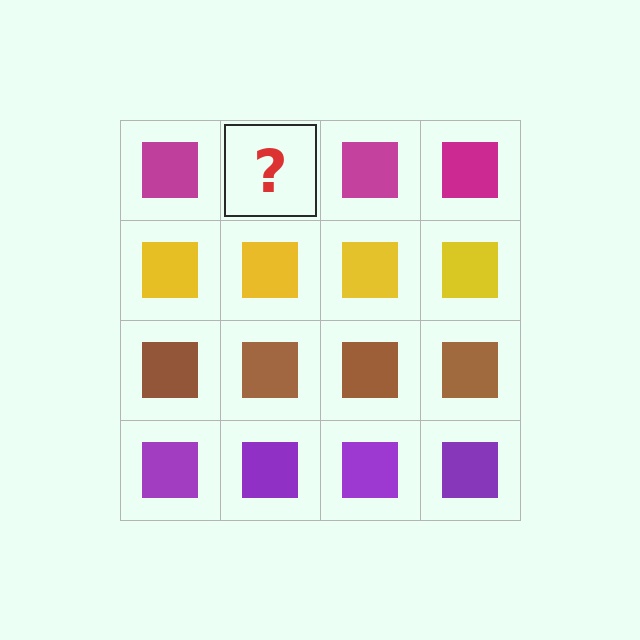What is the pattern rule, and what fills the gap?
The rule is that each row has a consistent color. The gap should be filled with a magenta square.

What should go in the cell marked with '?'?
The missing cell should contain a magenta square.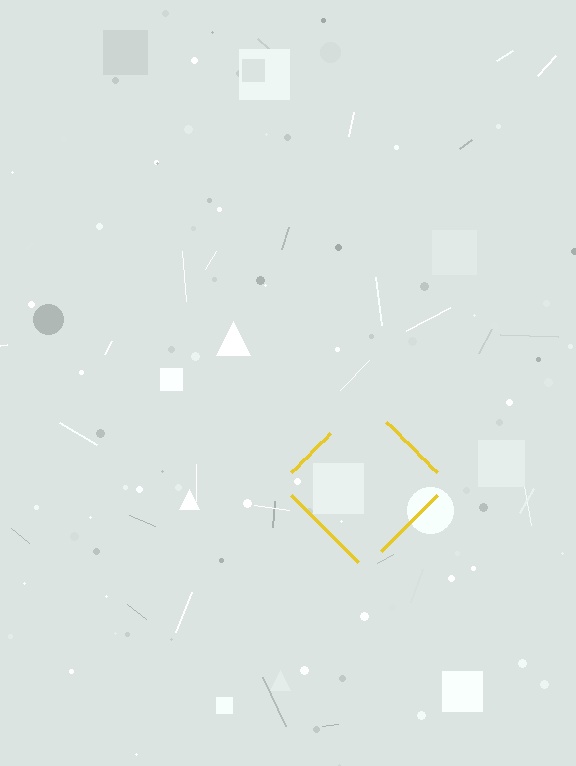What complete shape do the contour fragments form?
The contour fragments form a diamond.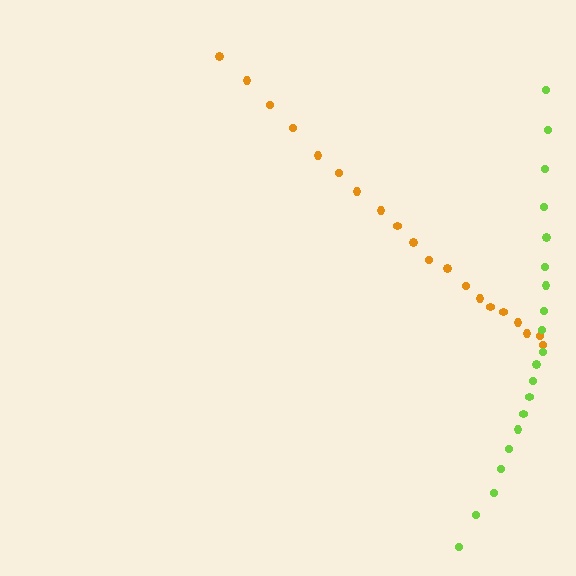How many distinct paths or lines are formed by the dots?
There are 2 distinct paths.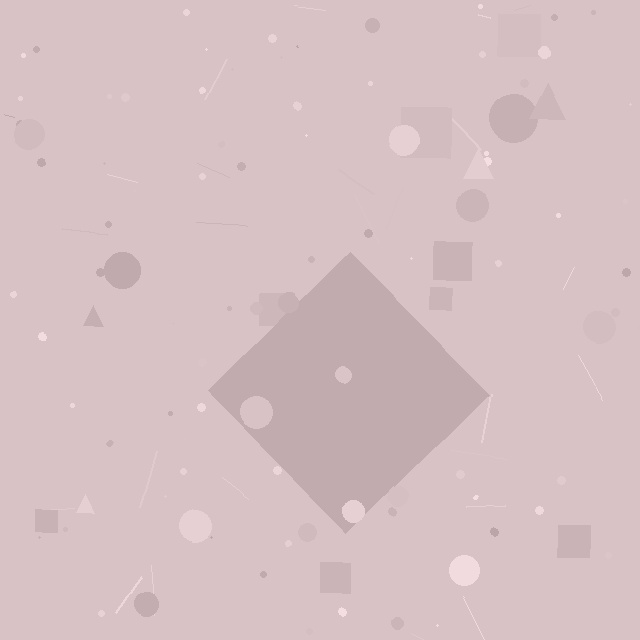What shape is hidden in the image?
A diamond is hidden in the image.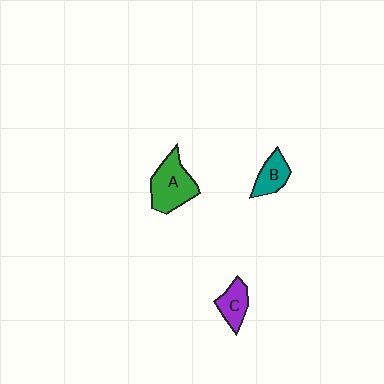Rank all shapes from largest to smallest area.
From largest to smallest: A (green), C (purple), B (teal).